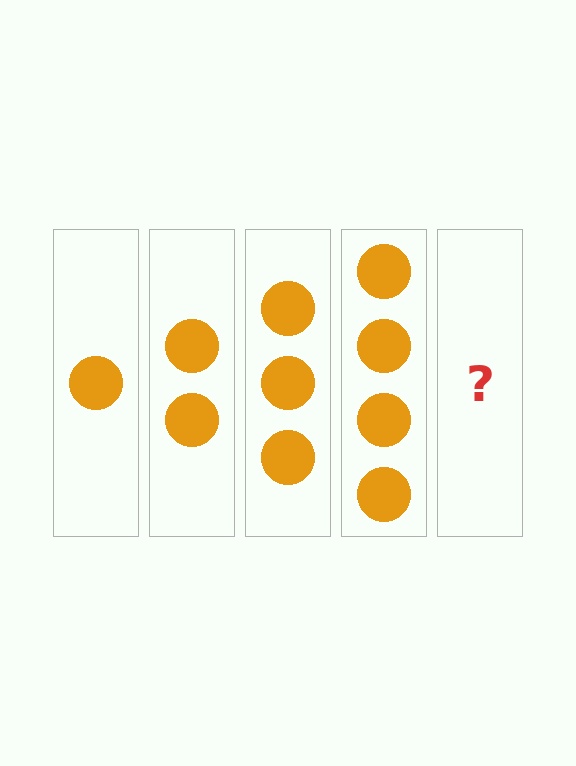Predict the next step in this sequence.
The next step is 5 circles.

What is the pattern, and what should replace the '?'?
The pattern is that each step adds one more circle. The '?' should be 5 circles.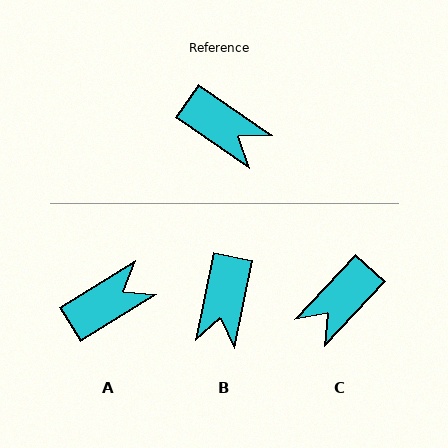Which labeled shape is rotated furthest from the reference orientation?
C, about 98 degrees away.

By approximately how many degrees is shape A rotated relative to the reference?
Approximately 66 degrees counter-clockwise.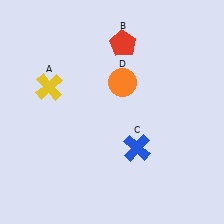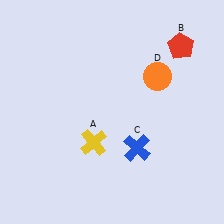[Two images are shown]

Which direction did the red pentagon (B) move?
The red pentagon (B) moved right.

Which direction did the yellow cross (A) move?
The yellow cross (A) moved down.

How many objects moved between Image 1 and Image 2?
3 objects moved between the two images.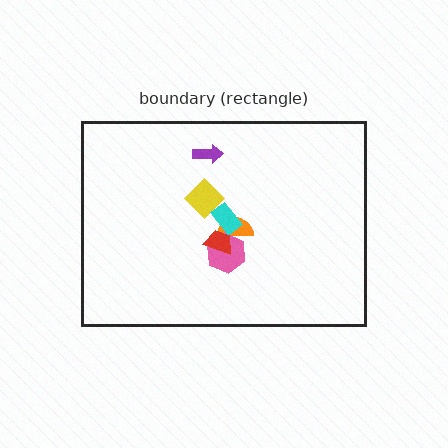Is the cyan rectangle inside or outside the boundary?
Inside.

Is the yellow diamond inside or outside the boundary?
Inside.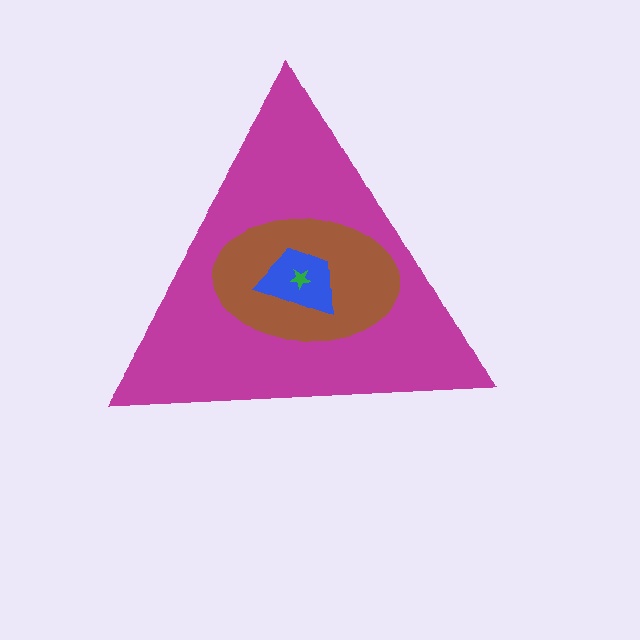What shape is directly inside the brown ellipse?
The blue trapezoid.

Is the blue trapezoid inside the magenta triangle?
Yes.